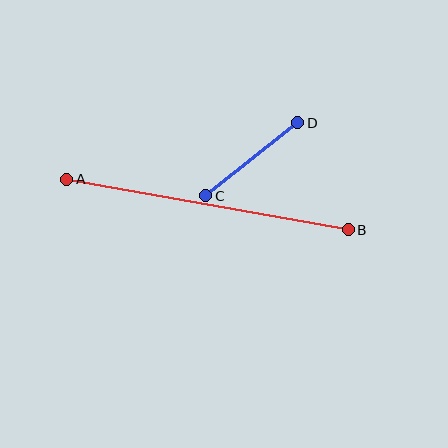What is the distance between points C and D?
The distance is approximately 117 pixels.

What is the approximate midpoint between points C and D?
The midpoint is at approximately (252, 159) pixels.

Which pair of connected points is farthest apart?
Points A and B are farthest apart.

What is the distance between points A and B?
The distance is approximately 286 pixels.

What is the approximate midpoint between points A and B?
The midpoint is at approximately (207, 205) pixels.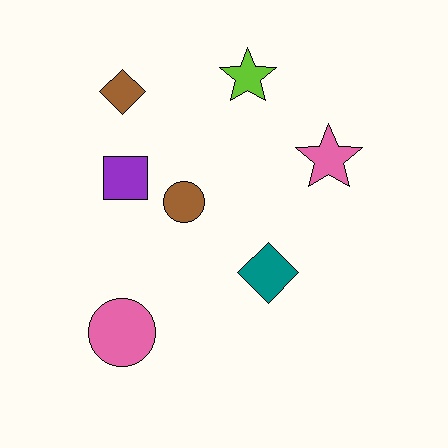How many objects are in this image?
There are 7 objects.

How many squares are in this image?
There is 1 square.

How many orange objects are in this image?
There are no orange objects.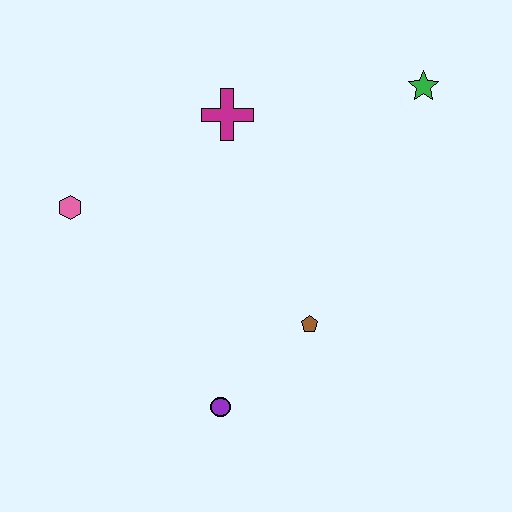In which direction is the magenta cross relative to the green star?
The magenta cross is to the left of the green star.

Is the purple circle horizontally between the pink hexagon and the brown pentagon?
Yes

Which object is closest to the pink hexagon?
The magenta cross is closest to the pink hexagon.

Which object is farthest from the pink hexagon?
The green star is farthest from the pink hexagon.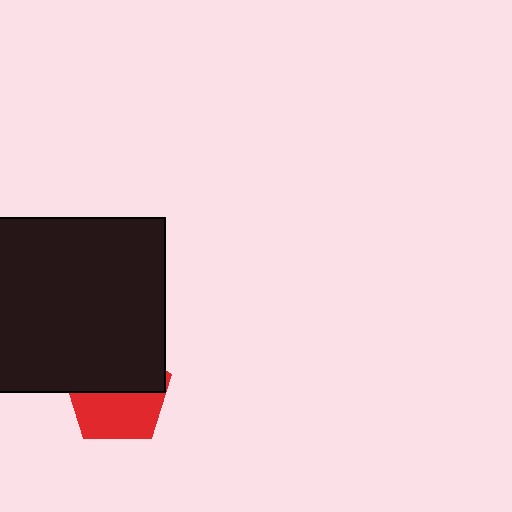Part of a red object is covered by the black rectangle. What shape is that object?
It is a pentagon.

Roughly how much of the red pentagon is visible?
About half of it is visible (roughly 49%).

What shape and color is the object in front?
The object in front is a black rectangle.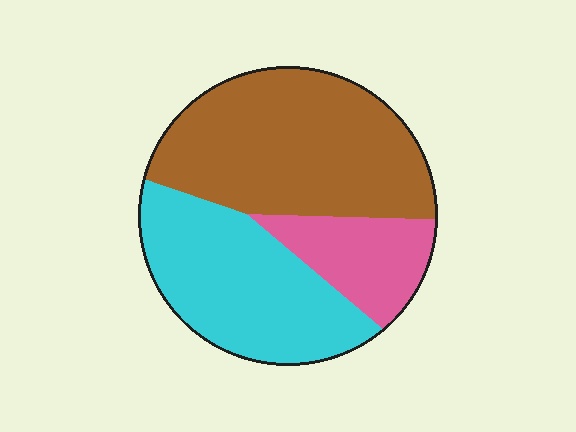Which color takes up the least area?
Pink, at roughly 15%.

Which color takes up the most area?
Brown, at roughly 45%.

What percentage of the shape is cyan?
Cyan covers about 35% of the shape.